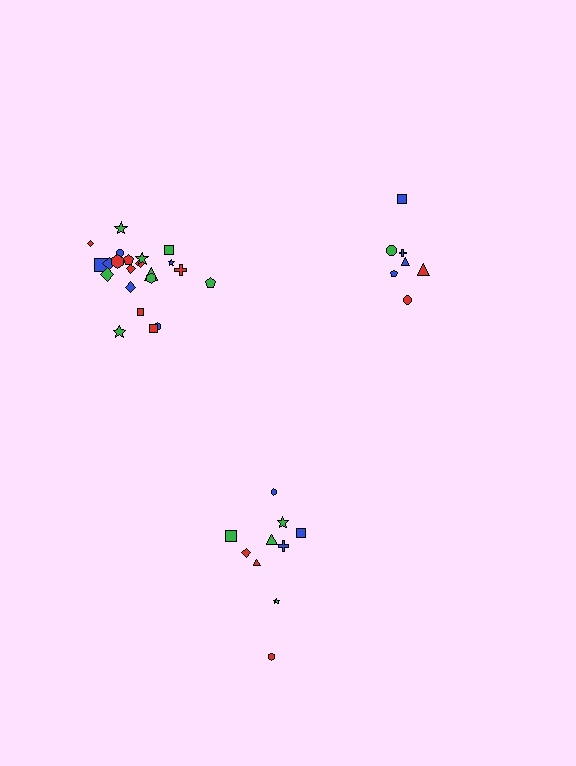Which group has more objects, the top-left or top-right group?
The top-left group.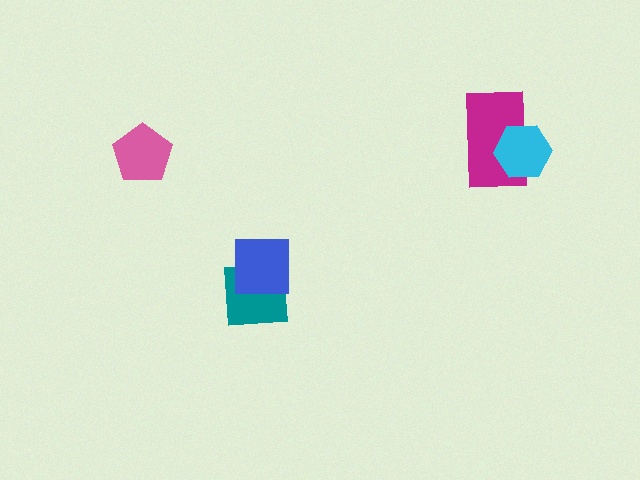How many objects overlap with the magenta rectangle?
1 object overlaps with the magenta rectangle.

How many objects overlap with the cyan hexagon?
1 object overlaps with the cyan hexagon.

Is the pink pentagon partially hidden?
No, no other shape covers it.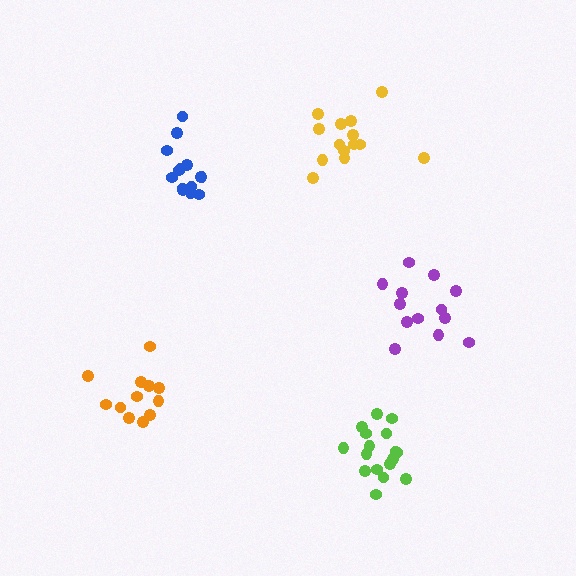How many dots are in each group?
Group 1: 14 dots, Group 2: 14 dots, Group 3: 12 dots, Group 4: 13 dots, Group 5: 17 dots (70 total).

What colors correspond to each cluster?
The clusters are colored: yellow, blue, orange, purple, lime.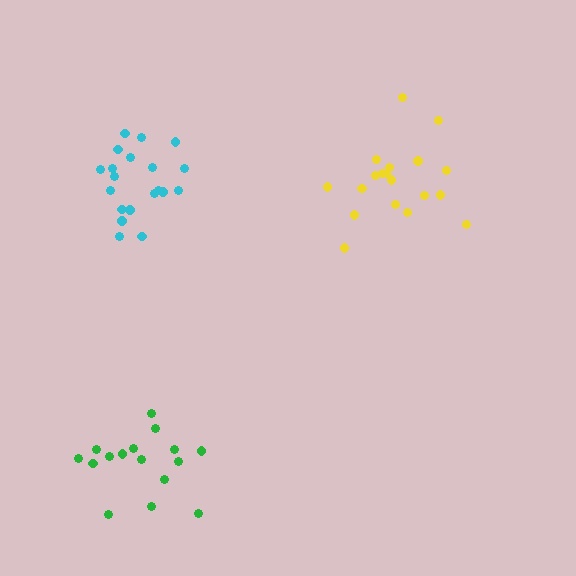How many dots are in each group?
Group 1: 20 dots, Group 2: 16 dots, Group 3: 19 dots (55 total).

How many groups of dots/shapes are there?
There are 3 groups.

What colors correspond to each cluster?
The clusters are colored: cyan, green, yellow.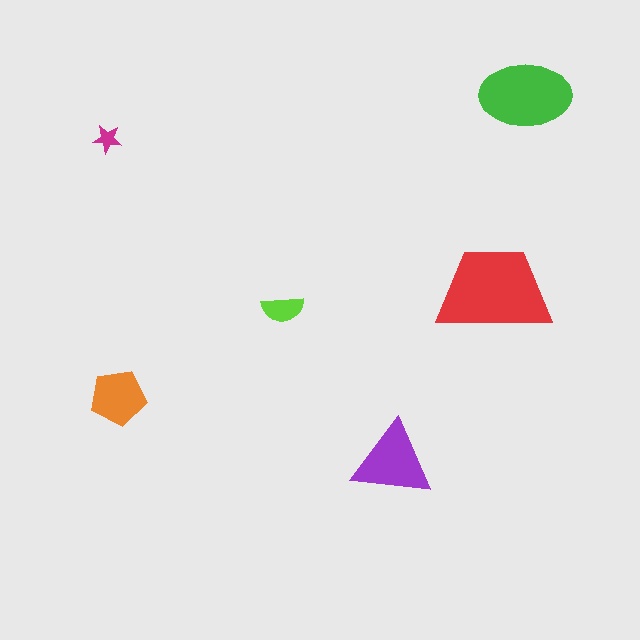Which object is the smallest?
The magenta star.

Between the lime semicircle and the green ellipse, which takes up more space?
The green ellipse.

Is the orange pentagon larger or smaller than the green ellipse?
Smaller.